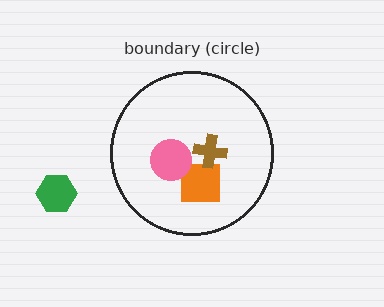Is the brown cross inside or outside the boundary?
Inside.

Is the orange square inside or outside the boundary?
Inside.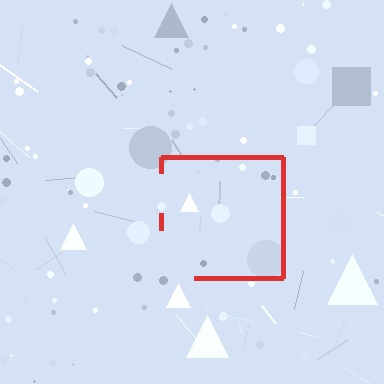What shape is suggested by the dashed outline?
The dashed outline suggests a square.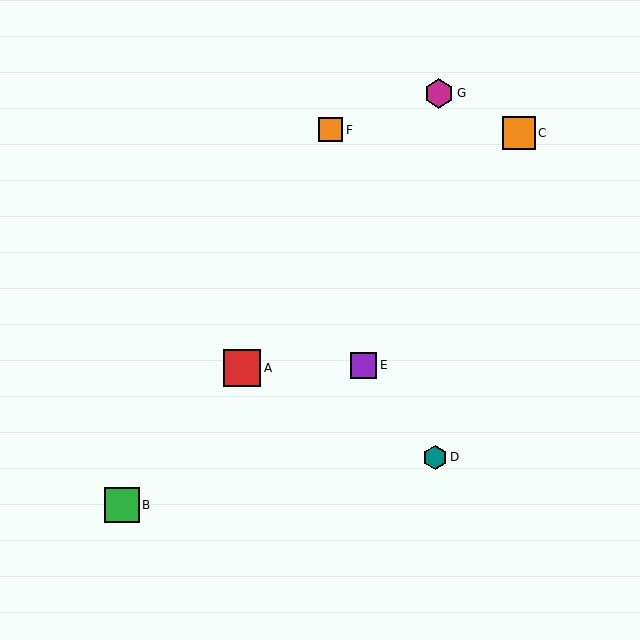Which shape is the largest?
The red square (labeled A) is the largest.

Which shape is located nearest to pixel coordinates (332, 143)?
The orange square (labeled F) at (331, 130) is nearest to that location.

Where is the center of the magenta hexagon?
The center of the magenta hexagon is at (439, 93).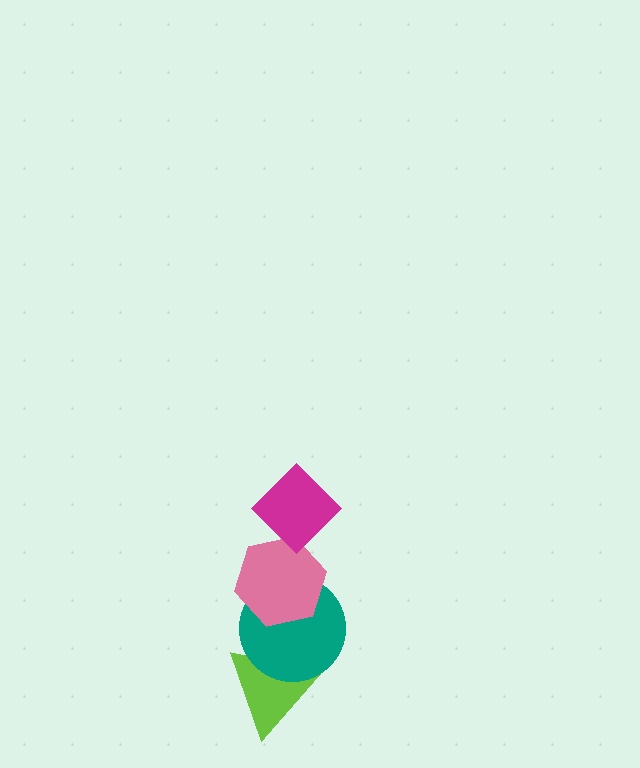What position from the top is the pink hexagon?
The pink hexagon is 2nd from the top.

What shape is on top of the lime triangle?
The teal circle is on top of the lime triangle.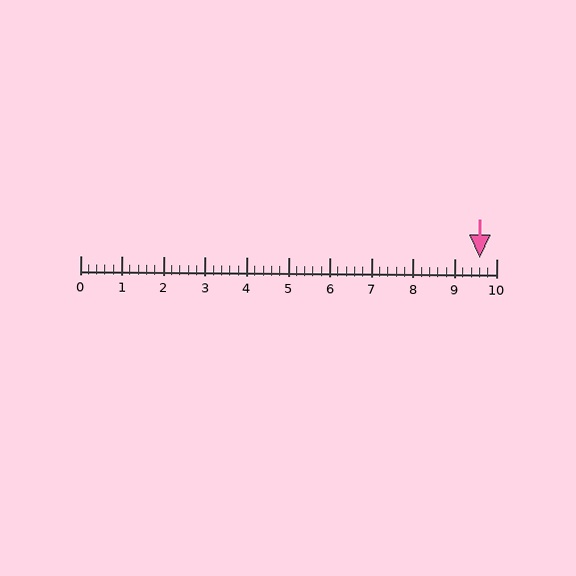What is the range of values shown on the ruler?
The ruler shows values from 0 to 10.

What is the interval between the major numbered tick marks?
The major tick marks are spaced 1 units apart.